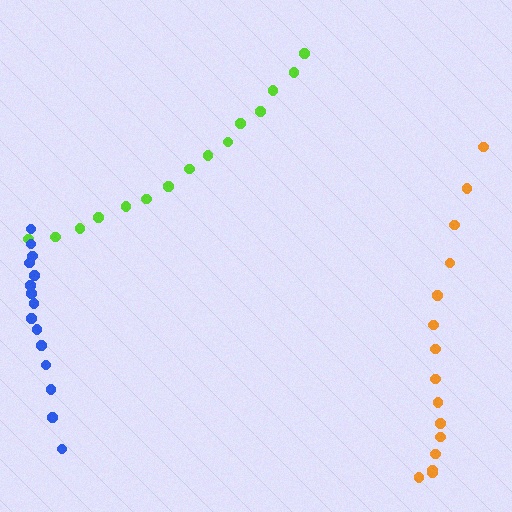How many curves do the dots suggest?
There are 3 distinct paths.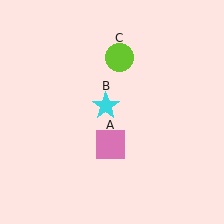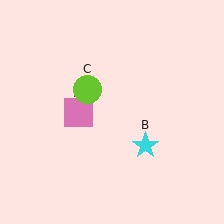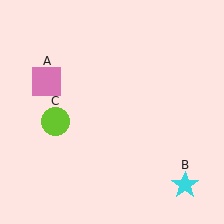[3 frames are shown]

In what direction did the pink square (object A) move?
The pink square (object A) moved up and to the left.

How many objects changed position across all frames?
3 objects changed position: pink square (object A), cyan star (object B), lime circle (object C).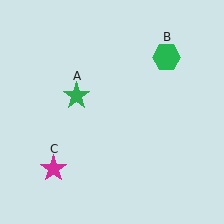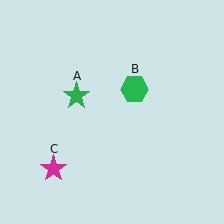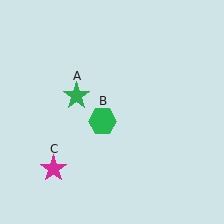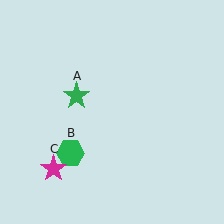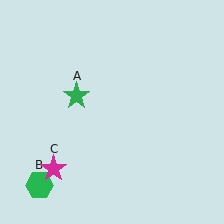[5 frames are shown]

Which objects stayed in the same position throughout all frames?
Green star (object A) and magenta star (object C) remained stationary.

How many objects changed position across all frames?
1 object changed position: green hexagon (object B).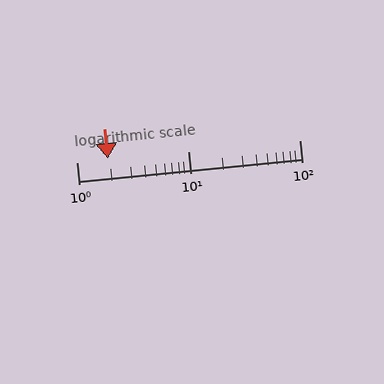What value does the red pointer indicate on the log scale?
The pointer indicates approximately 1.9.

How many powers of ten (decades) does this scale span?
The scale spans 2 decades, from 1 to 100.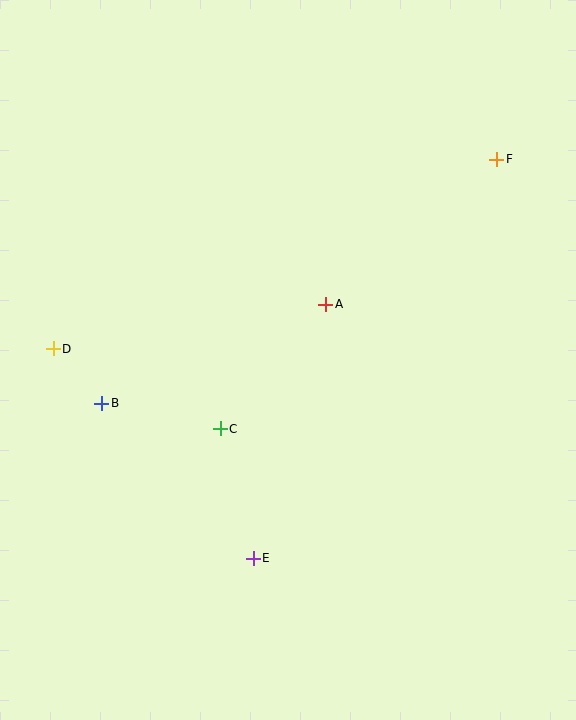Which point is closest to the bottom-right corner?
Point E is closest to the bottom-right corner.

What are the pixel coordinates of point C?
Point C is at (220, 429).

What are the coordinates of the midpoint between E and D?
The midpoint between E and D is at (153, 453).